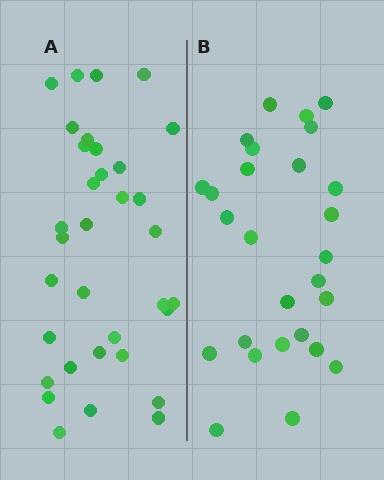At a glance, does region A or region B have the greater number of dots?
Region A (the left region) has more dots.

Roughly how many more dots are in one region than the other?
Region A has roughly 8 or so more dots than region B.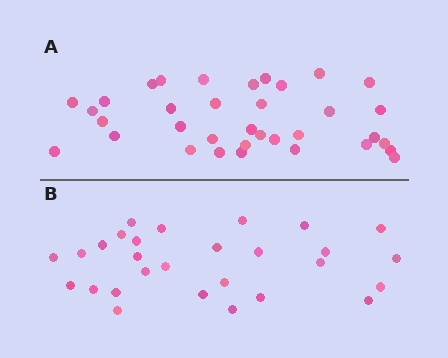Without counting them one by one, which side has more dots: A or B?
Region A (the top region) has more dots.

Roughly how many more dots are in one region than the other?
Region A has roughly 8 or so more dots than region B.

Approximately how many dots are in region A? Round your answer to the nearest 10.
About 40 dots. (The exact count is 35, which rounds to 40.)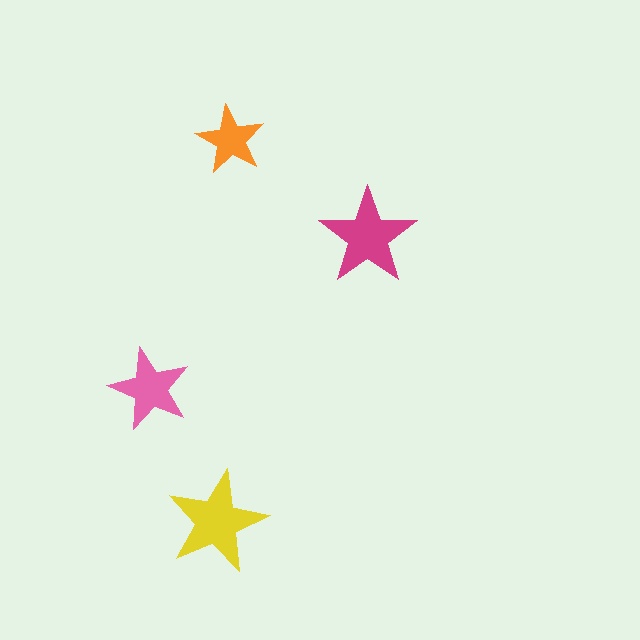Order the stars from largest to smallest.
the yellow one, the magenta one, the pink one, the orange one.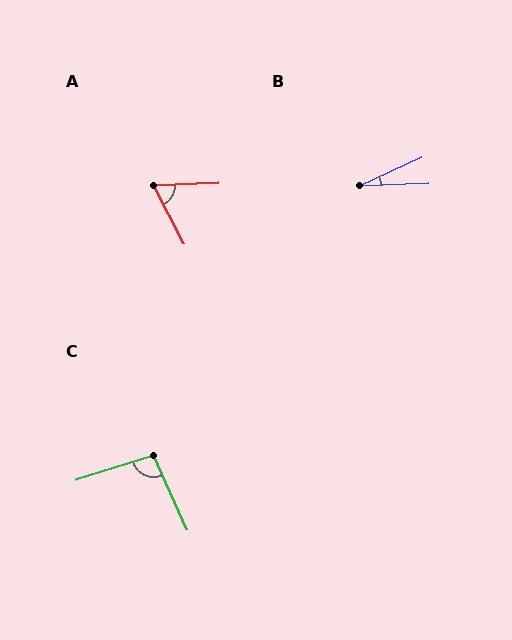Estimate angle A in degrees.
Approximately 64 degrees.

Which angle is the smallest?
B, at approximately 22 degrees.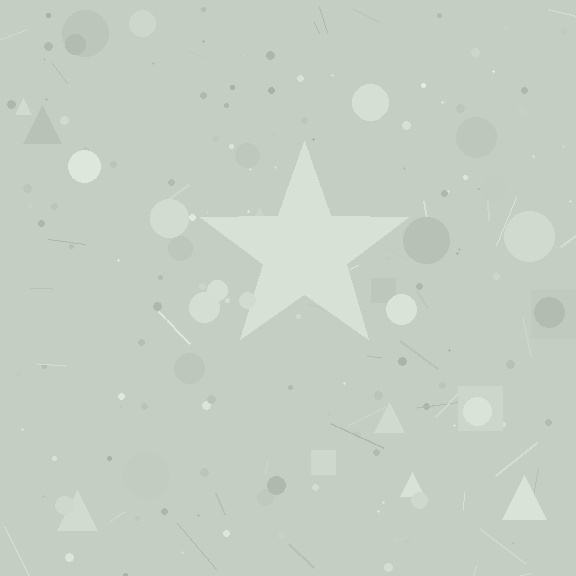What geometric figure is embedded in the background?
A star is embedded in the background.